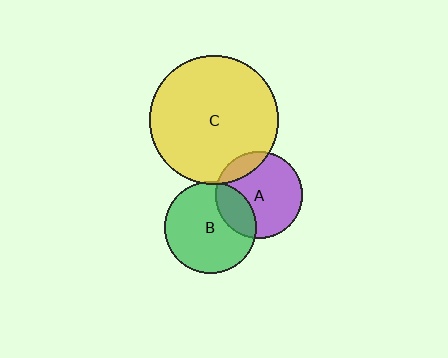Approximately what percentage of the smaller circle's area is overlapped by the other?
Approximately 5%.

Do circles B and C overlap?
Yes.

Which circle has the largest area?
Circle C (yellow).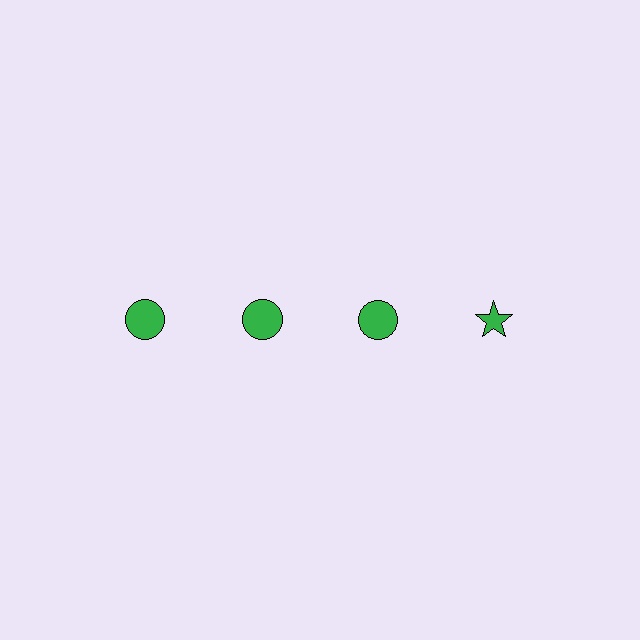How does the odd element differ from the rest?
It has a different shape: star instead of circle.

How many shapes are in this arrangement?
There are 4 shapes arranged in a grid pattern.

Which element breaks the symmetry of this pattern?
The green star in the top row, second from right column breaks the symmetry. All other shapes are green circles.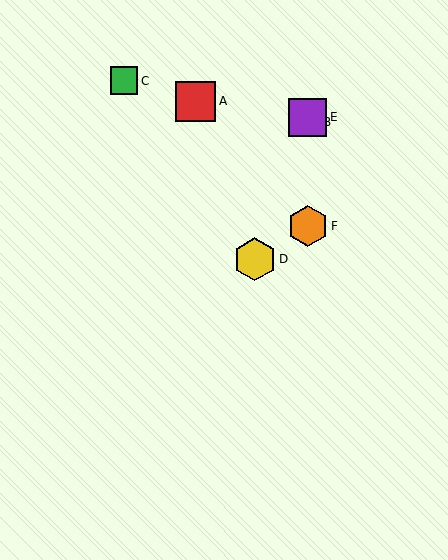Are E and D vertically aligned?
No, E is at x≈308 and D is at x≈255.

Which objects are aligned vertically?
Objects B, E, F are aligned vertically.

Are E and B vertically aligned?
Yes, both are at x≈308.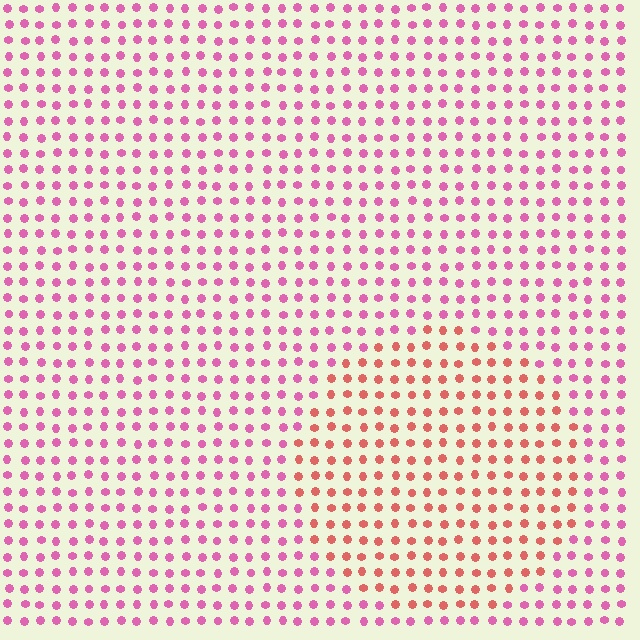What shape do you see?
I see a circle.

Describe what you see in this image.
The image is filled with small pink elements in a uniform arrangement. A circle-shaped region is visible where the elements are tinted to a slightly different hue, forming a subtle color boundary.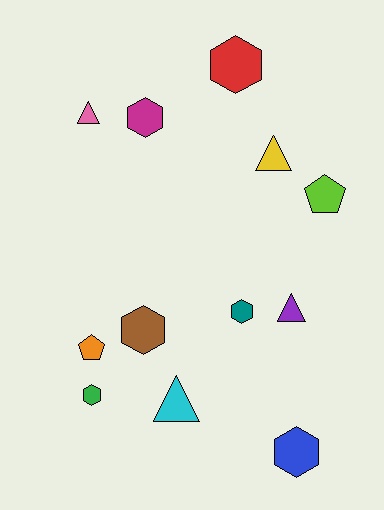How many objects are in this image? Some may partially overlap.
There are 12 objects.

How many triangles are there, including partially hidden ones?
There are 4 triangles.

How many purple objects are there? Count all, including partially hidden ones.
There is 1 purple object.